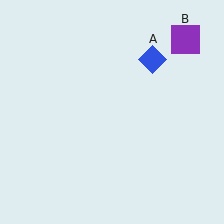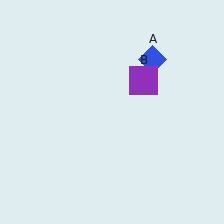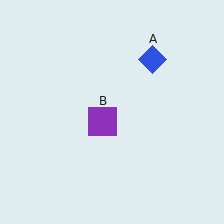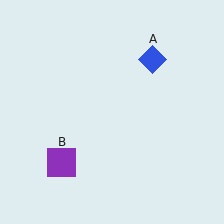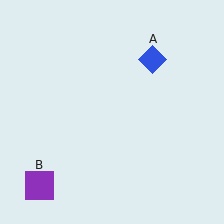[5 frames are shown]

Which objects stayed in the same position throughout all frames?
Blue diamond (object A) remained stationary.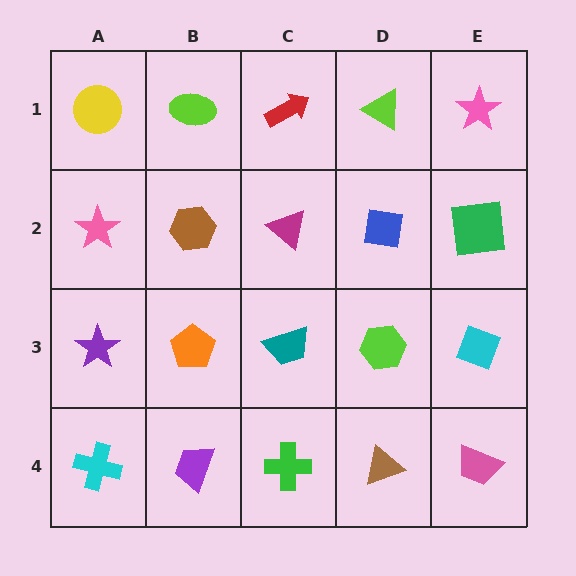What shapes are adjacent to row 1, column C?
A magenta triangle (row 2, column C), a lime ellipse (row 1, column B), a lime triangle (row 1, column D).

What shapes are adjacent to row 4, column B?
An orange pentagon (row 3, column B), a cyan cross (row 4, column A), a green cross (row 4, column C).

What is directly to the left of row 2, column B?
A pink star.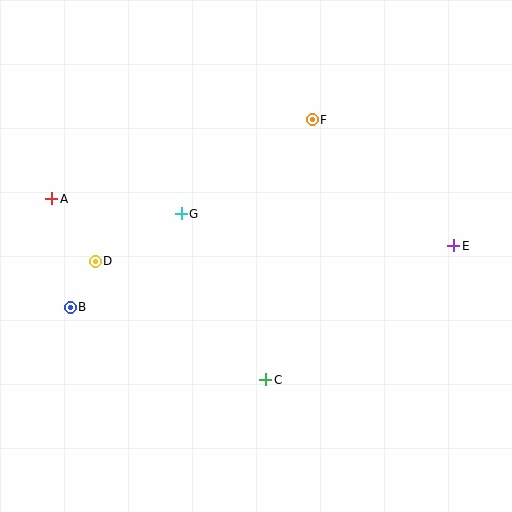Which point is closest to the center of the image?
Point G at (181, 214) is closest to the center.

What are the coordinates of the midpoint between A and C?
The midpoint between A and C is at (159, 289).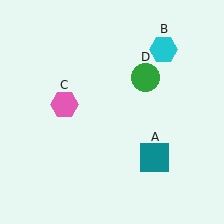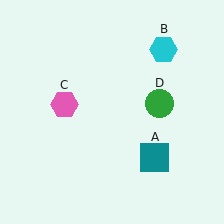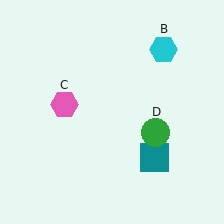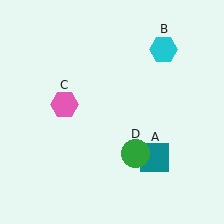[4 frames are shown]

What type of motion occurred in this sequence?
The green circle (object D) rotated clockwise around the center of the scene.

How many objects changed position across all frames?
1 object changed position: green circle (object D).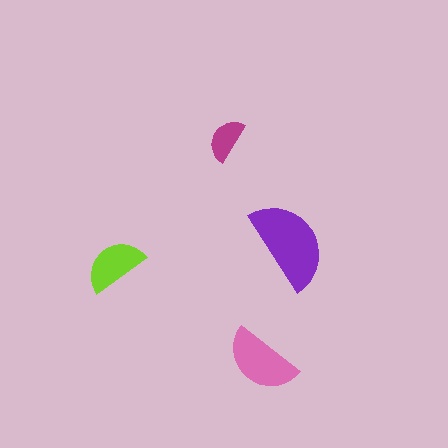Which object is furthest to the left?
The lime semicircle is leftmost.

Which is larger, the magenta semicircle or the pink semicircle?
The pink one.